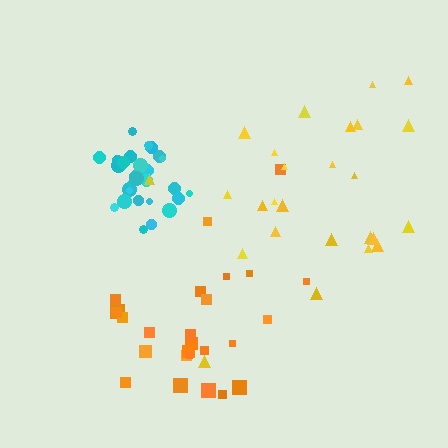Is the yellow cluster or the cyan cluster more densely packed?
Cyan.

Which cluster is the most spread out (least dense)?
Yellow.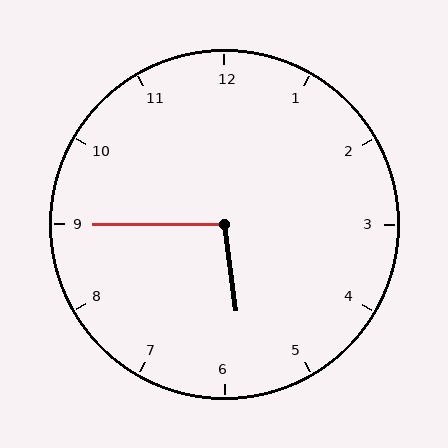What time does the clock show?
5:45.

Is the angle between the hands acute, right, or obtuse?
It is obtuse.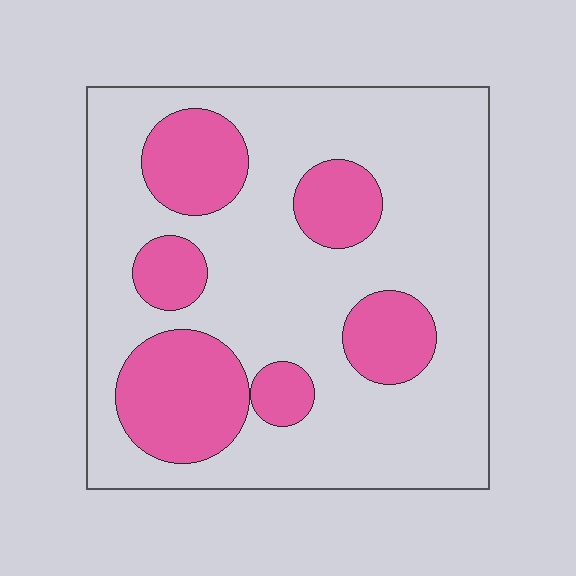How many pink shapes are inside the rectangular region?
6.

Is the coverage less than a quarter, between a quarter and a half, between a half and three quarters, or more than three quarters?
Between a quarter and a half.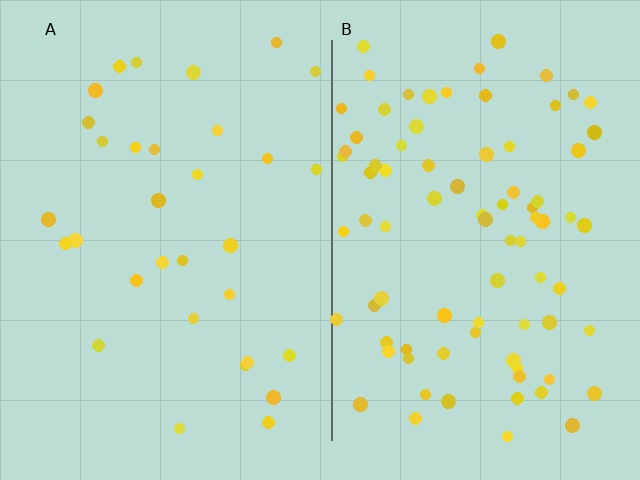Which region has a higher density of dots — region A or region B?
B (the right).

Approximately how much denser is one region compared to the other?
Approximately 2.6× — region B over region A.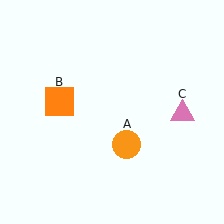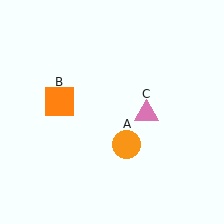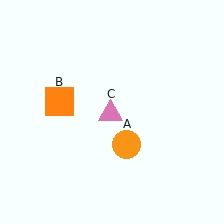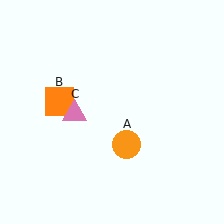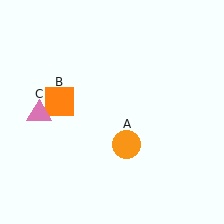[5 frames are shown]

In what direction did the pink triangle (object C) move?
The pink triangle (object C) moved left.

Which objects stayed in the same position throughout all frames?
Orange circle (object A) and orange square (object B) remained stationary.